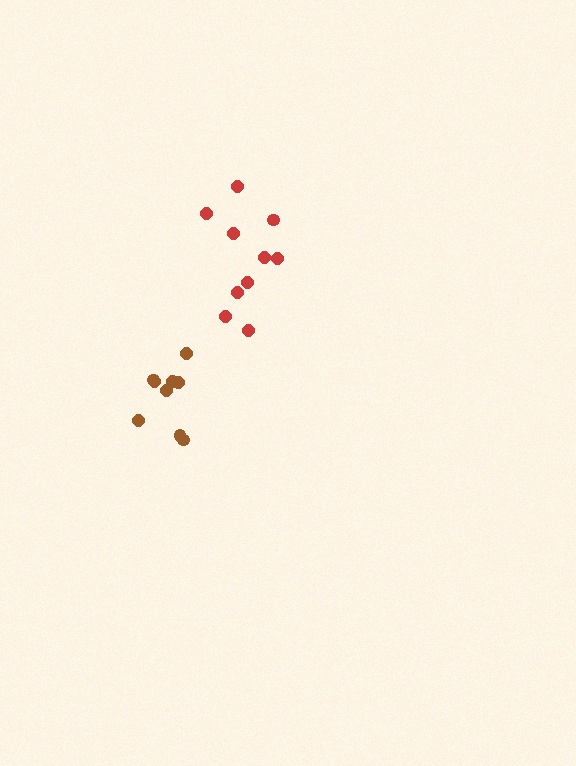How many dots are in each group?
Group 1: 9 dots, Group 2: 10 dots (19 total).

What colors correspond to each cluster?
The clusters are colored: brown, red.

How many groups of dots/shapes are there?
There are 2 groups.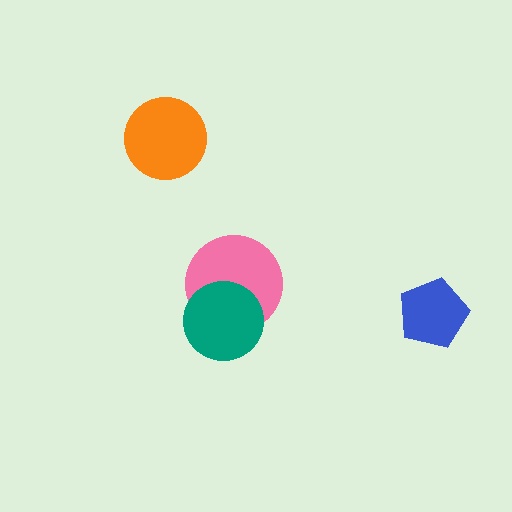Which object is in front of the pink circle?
The teal circle is in front of the pink circle.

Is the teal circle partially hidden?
No, no other shape covers it.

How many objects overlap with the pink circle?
1 object overlaps with the pink circle.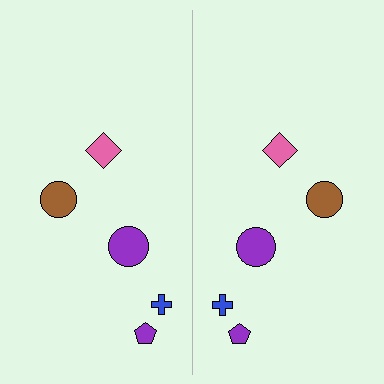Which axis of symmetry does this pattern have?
The pattern has a vertical axis of symmetry running through the center of the image.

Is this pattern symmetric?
Yes, this pattern has bilateral (reflection) symmetry.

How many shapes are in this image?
There are 10 shapes in this image.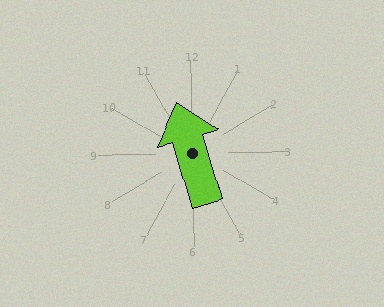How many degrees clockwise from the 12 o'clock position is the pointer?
Approximately 344 degrees.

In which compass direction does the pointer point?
North.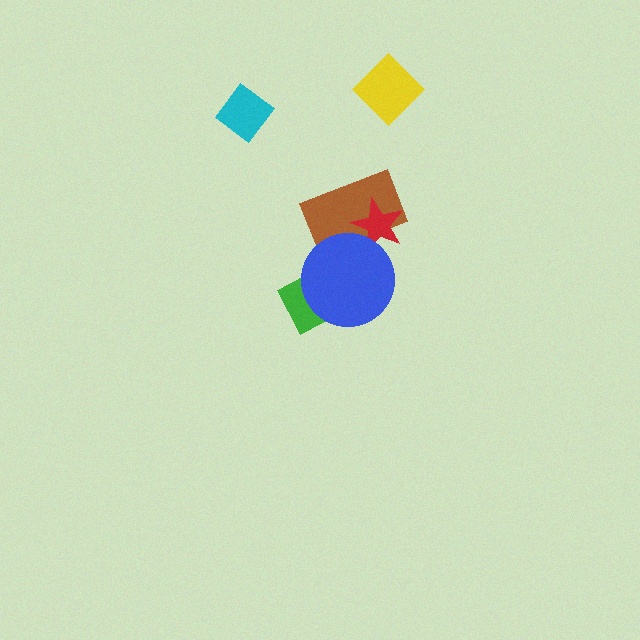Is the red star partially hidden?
Yes, it is partially covered by another shape.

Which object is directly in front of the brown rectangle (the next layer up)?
The red star is directly in front of the brown rectangle.